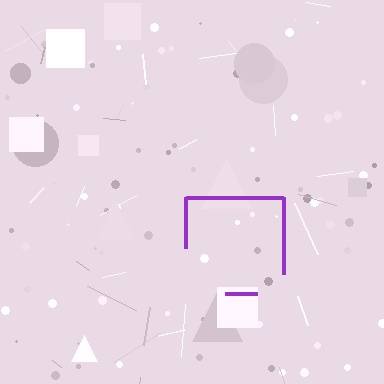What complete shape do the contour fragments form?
The contour fragments form a square.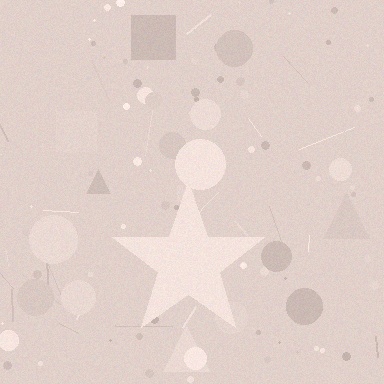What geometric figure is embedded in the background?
A star is embedded in the background.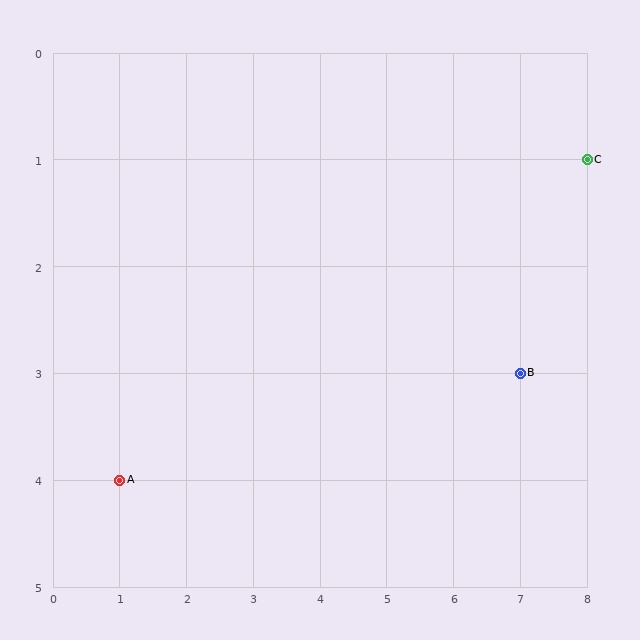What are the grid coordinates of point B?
Point B is at grid coordinates (7, 3).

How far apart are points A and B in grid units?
Points A and B are 6 columns and 1 row apart (about 6.1 grid units diagonally).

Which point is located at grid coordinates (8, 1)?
Point C is at (8, 1).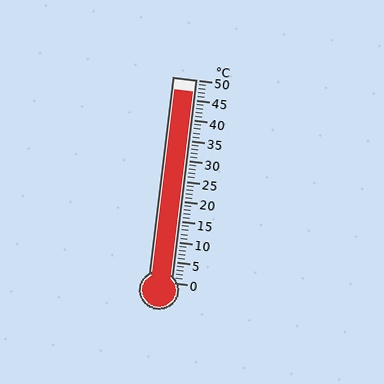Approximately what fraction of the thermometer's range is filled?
The thermometer is filled to approximately 95% of its range.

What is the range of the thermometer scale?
The thermometer scale ranges from 0°C to 50°C.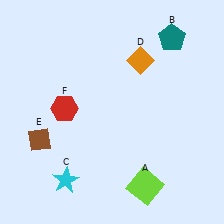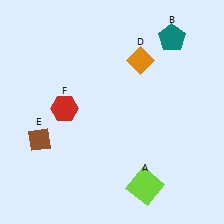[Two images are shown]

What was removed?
The cyan star (C) was removed in Image 2.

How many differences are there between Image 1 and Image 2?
There is 1 difference between the two images.